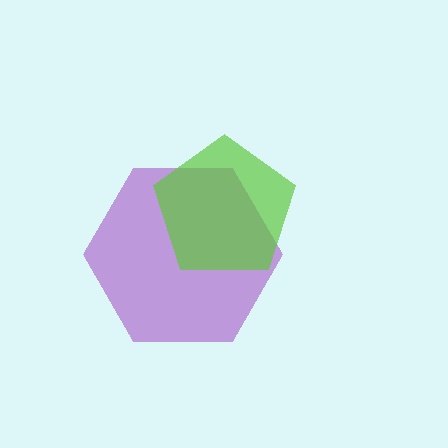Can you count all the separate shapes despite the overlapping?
Yes, there are 2 separate shapes.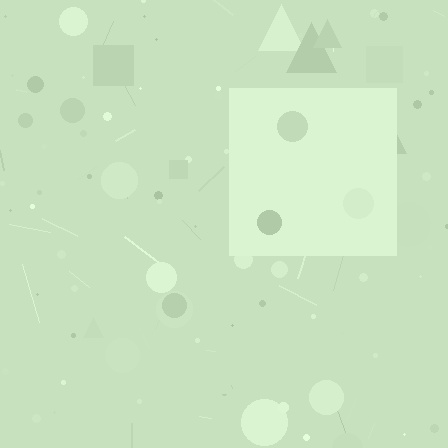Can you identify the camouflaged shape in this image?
The camouflaged shape is a square.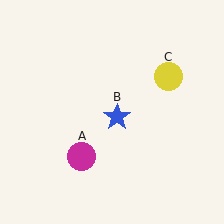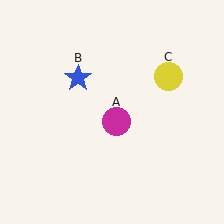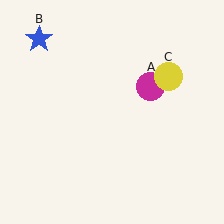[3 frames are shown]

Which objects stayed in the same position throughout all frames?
Yellow circle (object C) remained stationary.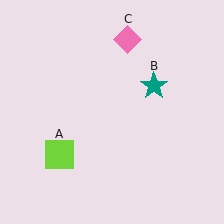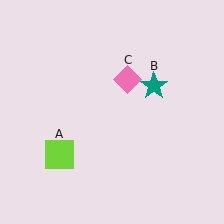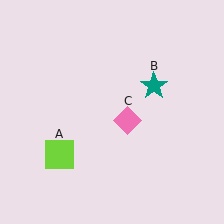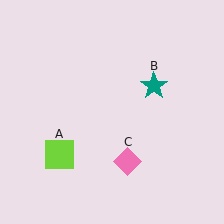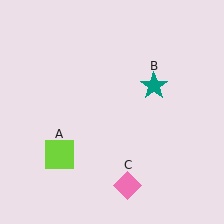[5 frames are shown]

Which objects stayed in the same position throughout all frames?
Lime square (object A) and teal star (object B) remained stationary.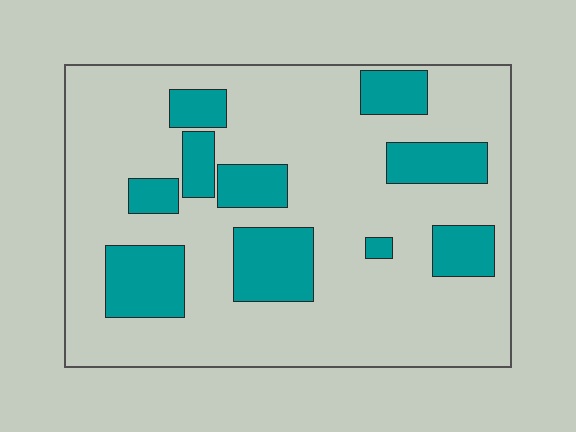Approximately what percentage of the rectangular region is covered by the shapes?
Approximately 25%.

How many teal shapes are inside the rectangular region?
10.